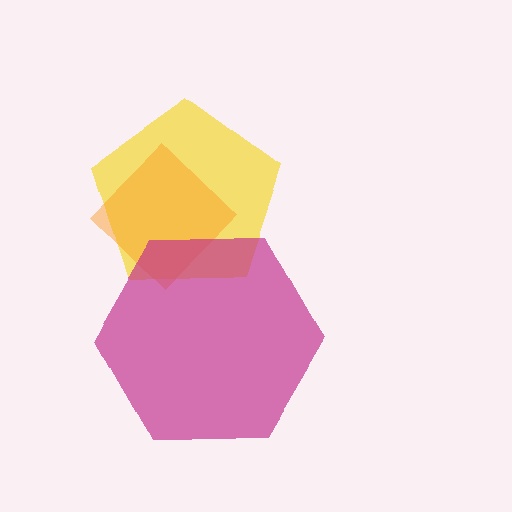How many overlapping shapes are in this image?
There are 3 overlapping shapes in the image.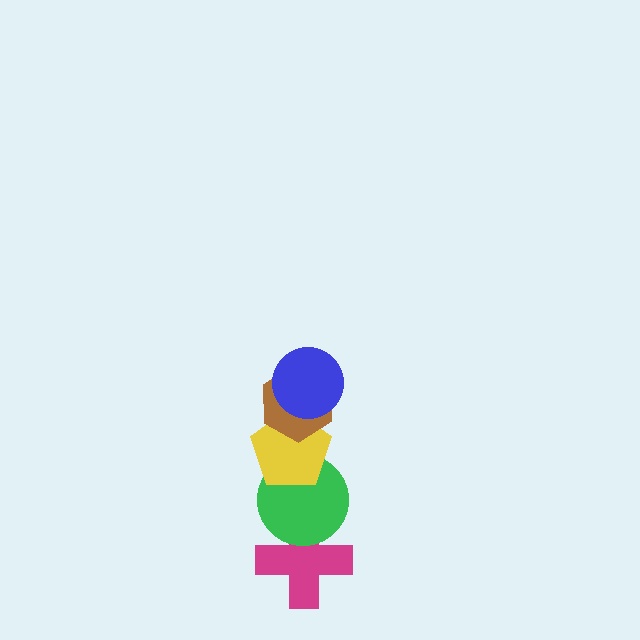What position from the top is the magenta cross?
The magenta cross is 5th from the top.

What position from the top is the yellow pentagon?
The yellow pentagon is 3rd from the top.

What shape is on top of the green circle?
The yellow pentagon is on top of the green circle.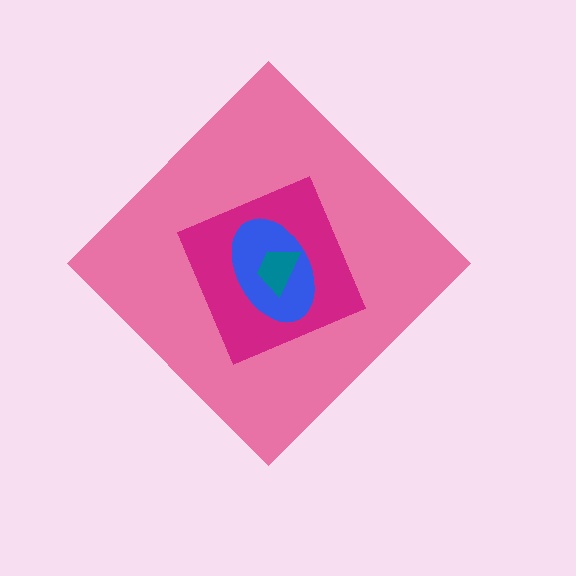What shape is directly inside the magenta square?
The blue ellipse.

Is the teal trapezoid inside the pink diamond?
Yes.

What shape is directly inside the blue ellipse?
The teal trapezoid.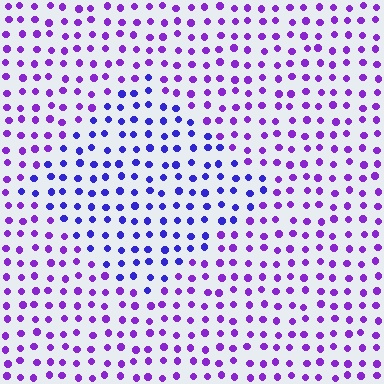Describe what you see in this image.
The image is filled with small purple elements in a uniform arrangement. A diamond-shaped region is visible where the elements are tinted to a slightly different hue, forming a subtle color boundary.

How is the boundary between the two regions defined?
The boundary is defined purely by a slight shift in hue (about 32 degrees). Spacing, size, and orientation are identical on both sides.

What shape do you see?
I see a diamond.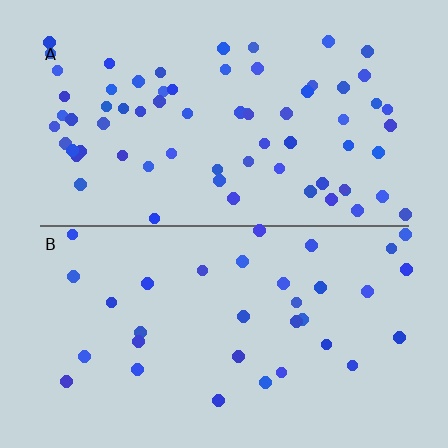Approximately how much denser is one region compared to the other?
Approximately 2.1× — region A over region B.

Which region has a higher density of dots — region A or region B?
A (the top).